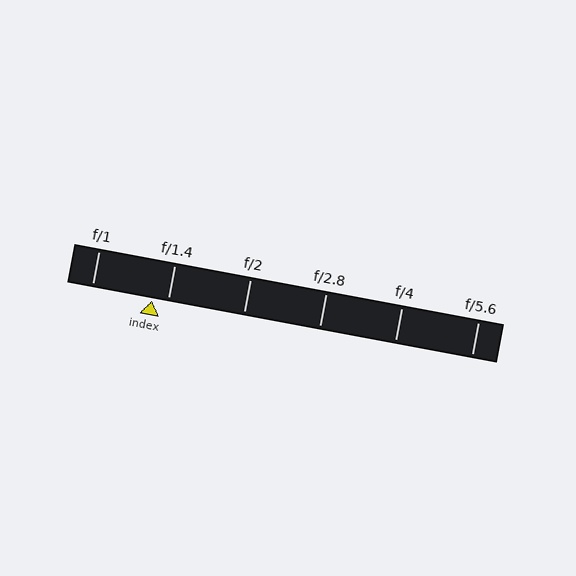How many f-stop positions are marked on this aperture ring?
There are 6 f-stop positions marked.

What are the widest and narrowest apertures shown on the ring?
The widest aperture shown is f/1 and the narrowest is f/5.6.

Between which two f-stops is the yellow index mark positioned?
The index mark is between f/1 and f/1.4.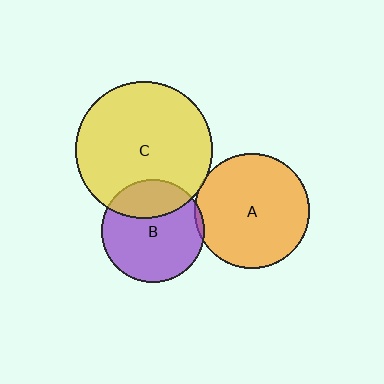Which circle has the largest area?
Circle C (yellow).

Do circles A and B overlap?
Yes.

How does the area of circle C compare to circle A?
Approximately 1.4 times.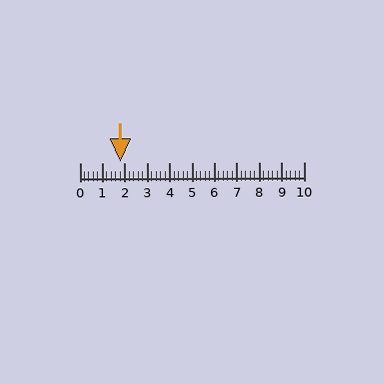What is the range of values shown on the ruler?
The ruler shows values from 0 to 10.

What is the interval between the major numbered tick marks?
The major tick marks are spaced 1 units apart.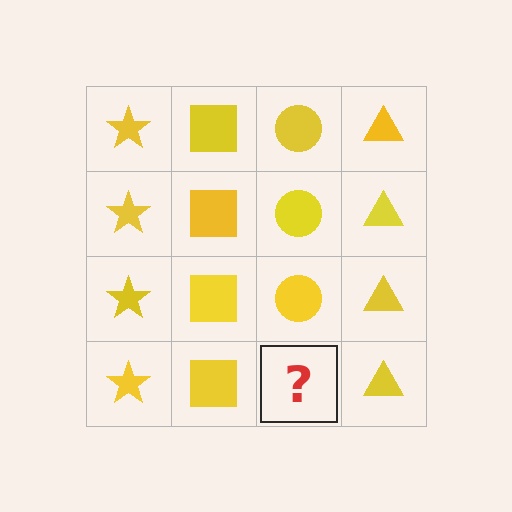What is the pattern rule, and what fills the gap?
The rule is that each column has a consistent shape. The gap should be filled with a yellow circle.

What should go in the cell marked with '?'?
The missing cell should contain a yellow circle.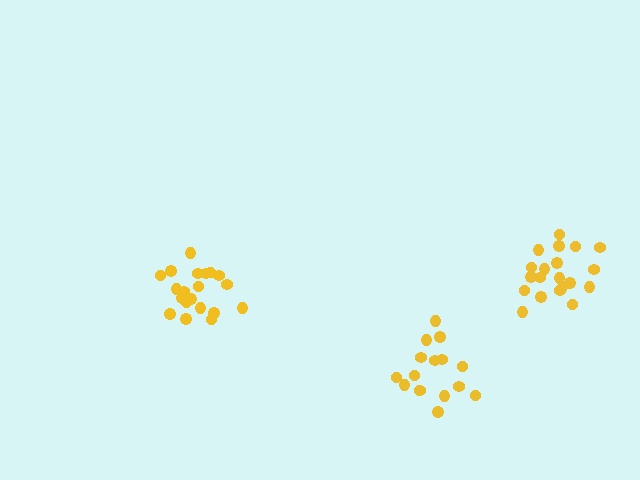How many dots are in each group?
Group 1: 20 dots, Group 2: 16 dots, Group 3: 20 dots (56 total).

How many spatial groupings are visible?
There are 3 spatial groupings.